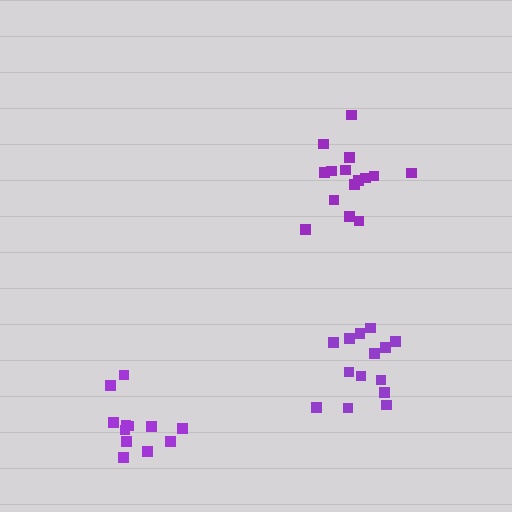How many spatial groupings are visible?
There are 3 spatial groupings.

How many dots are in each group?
Group 1: 15 dots, Group 2: 12 dots, Group 3: 14 dots (41 total).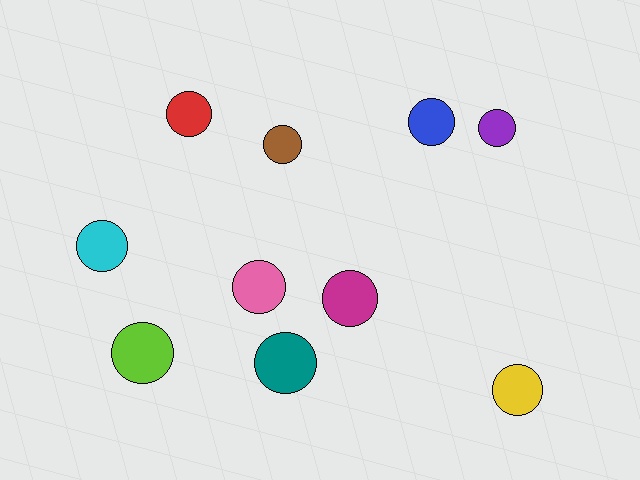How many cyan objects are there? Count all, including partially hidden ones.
There is 1 cyan object.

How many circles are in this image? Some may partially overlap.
There are 10 circles.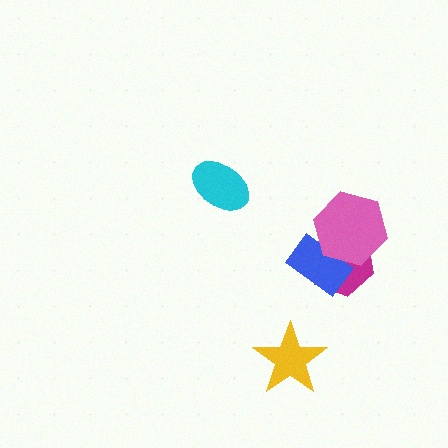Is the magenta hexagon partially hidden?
Yes, it is partially covered by another shape.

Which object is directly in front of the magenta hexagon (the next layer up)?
The blue rectangle is directly in front of the magenta hexagon.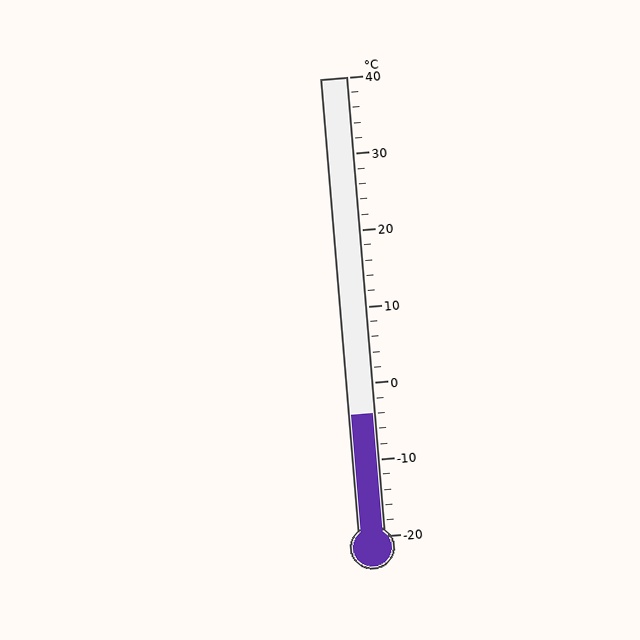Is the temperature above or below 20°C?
The temperature is below 20°C.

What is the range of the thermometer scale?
The thermometer scale ranges from -20°C to 40°C.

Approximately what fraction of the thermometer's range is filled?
The thermometer is filled to approximately 25% of its range.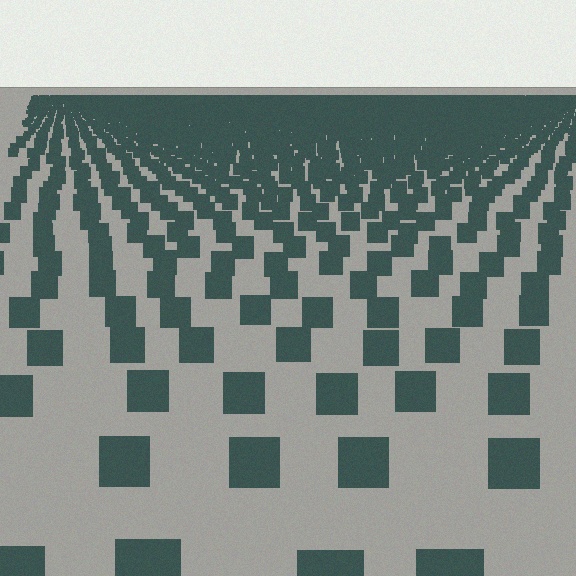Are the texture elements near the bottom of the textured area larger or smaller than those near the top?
Larger. Near the bottom, elements are closer to the viewer and appear at a bigger on-screen size.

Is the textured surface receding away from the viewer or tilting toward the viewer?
The surface is receding away from the viewer. Texture elements get smaller and denser toward the top.